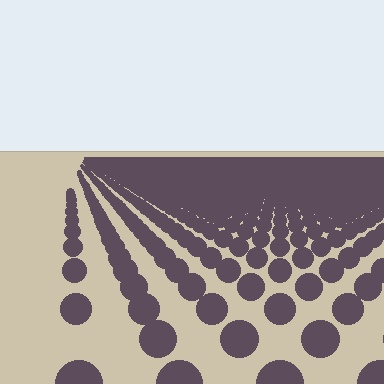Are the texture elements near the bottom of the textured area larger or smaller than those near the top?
Larger. Near the bottom, elements are closer to the viewer and appear at a bigger on-screen size.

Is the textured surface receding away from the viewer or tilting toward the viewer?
The surface is receding away from the viewer. Texture elements get smaller and denser toward the top.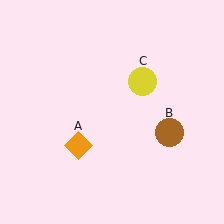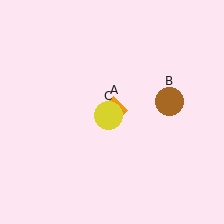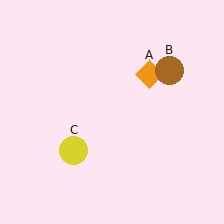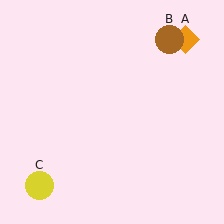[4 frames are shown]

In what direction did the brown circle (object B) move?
The brown circle (object B) moved up.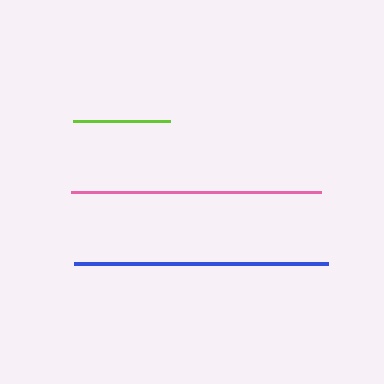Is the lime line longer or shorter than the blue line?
The blue line is longer than the lime line.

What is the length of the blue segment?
The blue segment is approximately 254 pixels long.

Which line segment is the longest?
The blue line is the longest at approximately 254 pixels.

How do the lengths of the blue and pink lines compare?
The blue and pink lines are approximately the same length.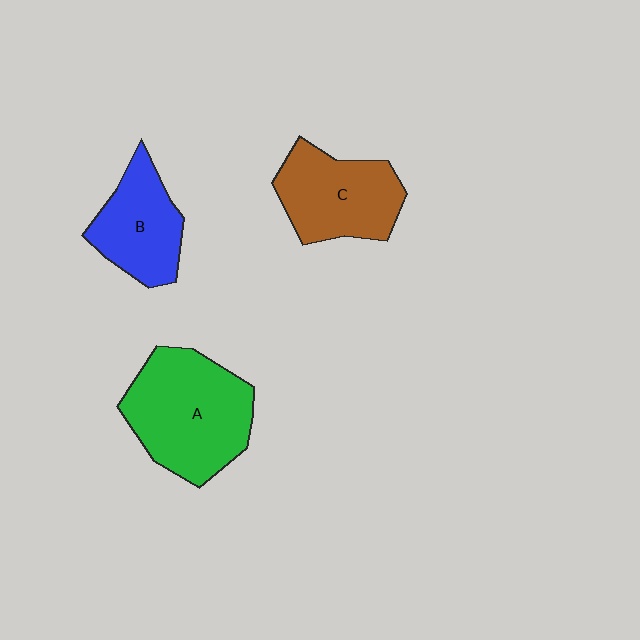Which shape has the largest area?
Shape A (green).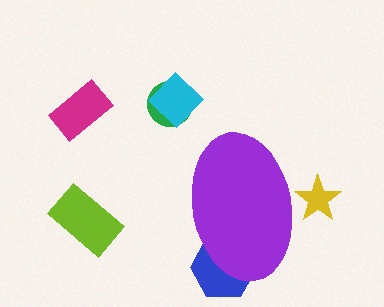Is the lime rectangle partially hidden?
No, the lime rectangle is fully visible.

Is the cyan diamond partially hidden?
No, the cyan diamond is fully visible.